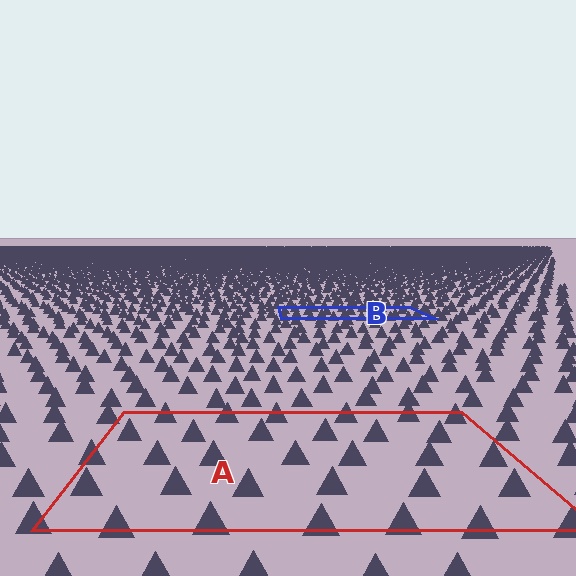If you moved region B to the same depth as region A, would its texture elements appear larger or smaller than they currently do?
They would appear larger. At a closer depth, the same texture elements are projected at a bigger on-screen size.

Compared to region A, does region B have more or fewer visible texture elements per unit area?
Region B has more texture elements per unit area — they are packed more densely because it is farther away.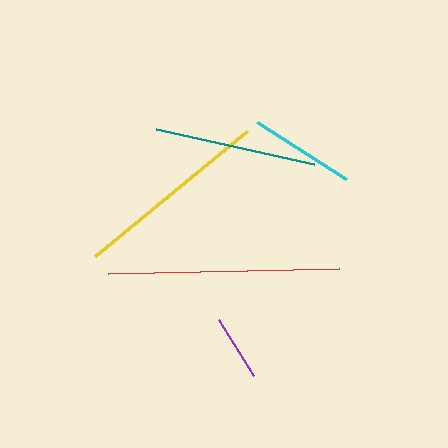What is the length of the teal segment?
The teal segment is approximately 161 pixels long.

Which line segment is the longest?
The red line is the longest at approximately 232 pixels.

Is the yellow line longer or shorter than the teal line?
The yellow line is longer than the teal line.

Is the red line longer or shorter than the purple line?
The red line is longer than the purple line.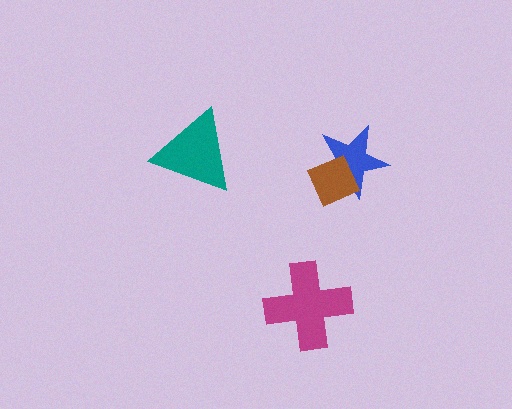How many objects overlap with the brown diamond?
1 object overlaps with the brown diamond.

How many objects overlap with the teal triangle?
0 objects overlap with the teal triangle.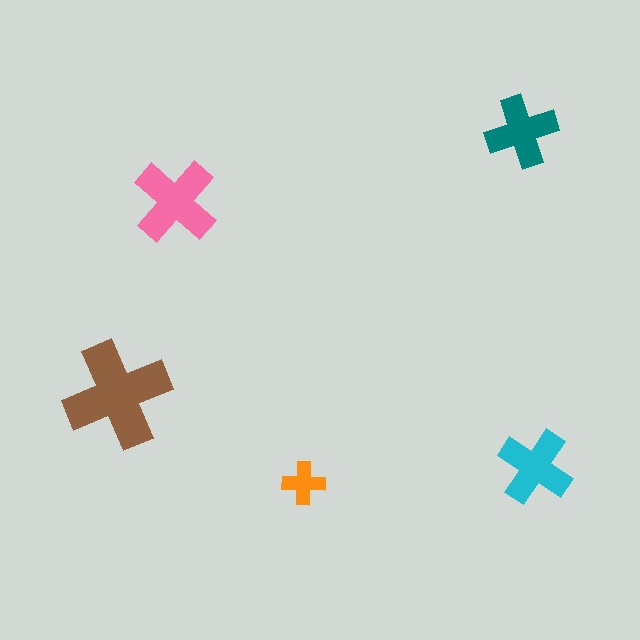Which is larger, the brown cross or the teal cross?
The brown one.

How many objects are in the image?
There are 5 objects in the image.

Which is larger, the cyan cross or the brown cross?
The brown one.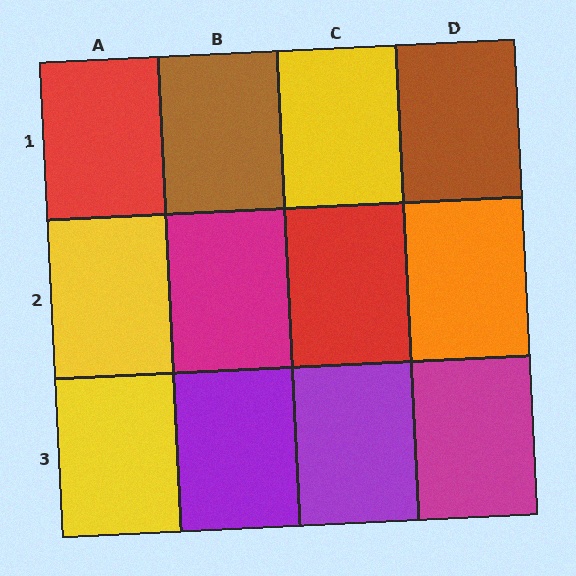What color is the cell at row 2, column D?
Orange.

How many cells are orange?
1 cell is orange.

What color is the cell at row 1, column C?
Yellow.